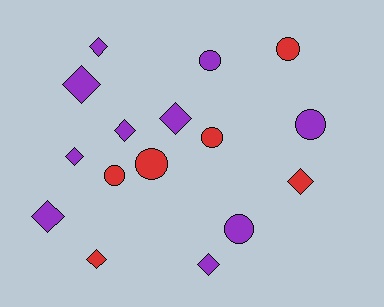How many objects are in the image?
There are 16 objects.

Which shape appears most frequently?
Diamond, with 9 objects.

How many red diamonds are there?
There are 2 red diamonds.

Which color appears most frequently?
Purple, with 10 objects.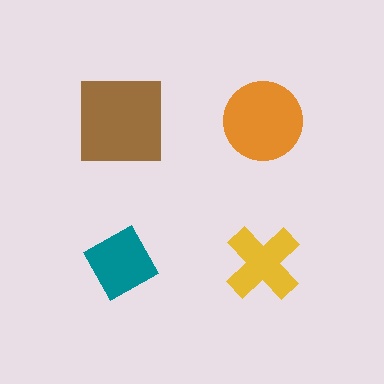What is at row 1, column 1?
A brown square.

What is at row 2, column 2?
A yellow cross.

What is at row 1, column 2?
An orange circle.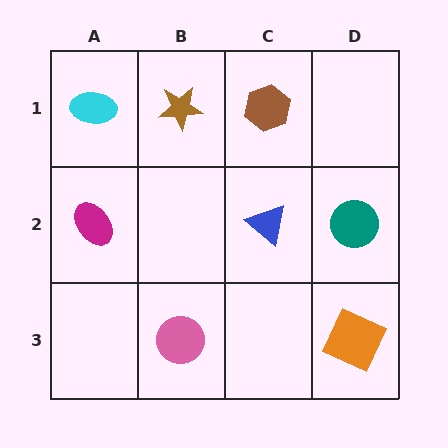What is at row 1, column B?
A brown star.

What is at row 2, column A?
A magenta ellipse.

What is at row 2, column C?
A blue triangle.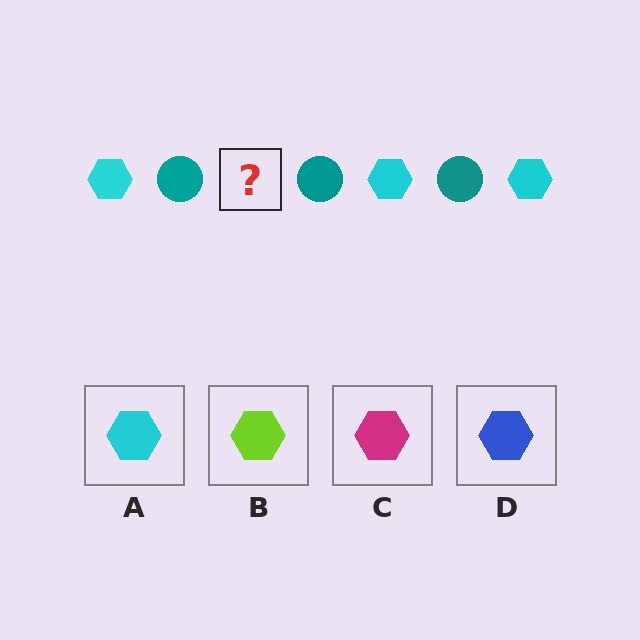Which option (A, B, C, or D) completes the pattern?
A.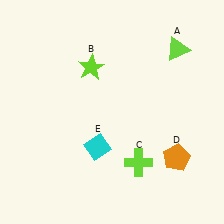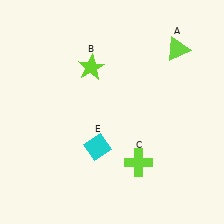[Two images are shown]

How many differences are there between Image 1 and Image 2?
There is 1 difference between the two images.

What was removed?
The orange pentagon (D) was removed in Image 2.